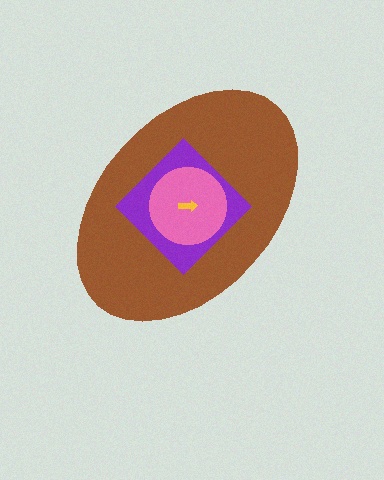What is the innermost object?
The yellow arrow.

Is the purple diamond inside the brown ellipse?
Yes.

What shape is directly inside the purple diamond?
The pink circle.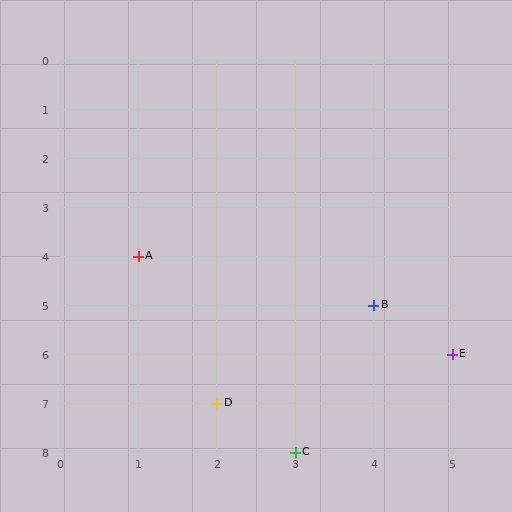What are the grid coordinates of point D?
Point D is at grid coordinates (2, 7).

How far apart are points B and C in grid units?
Points B and C are 1 column and 3 rows apart (about 3.2 grid units diagonally).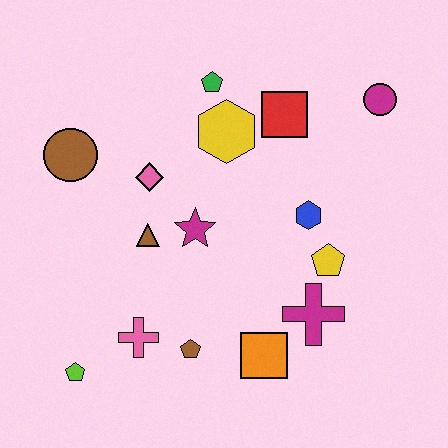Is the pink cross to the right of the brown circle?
Yes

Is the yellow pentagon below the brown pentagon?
No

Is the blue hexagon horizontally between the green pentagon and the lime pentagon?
No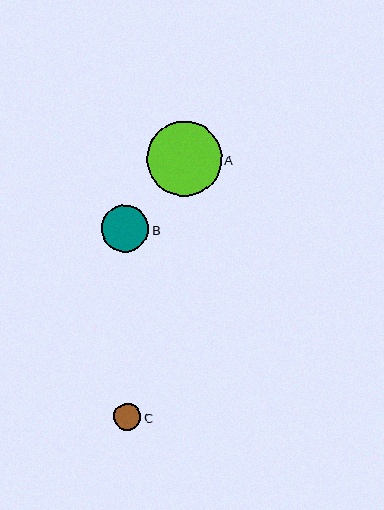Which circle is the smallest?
Circle C is the smallest with a size of approximately 27 pixels.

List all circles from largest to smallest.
From largest to smallest: A, B, C.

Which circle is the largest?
Circle A is the largest with a size of approximately 75 pixels.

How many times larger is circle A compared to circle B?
Circle A is approximately 1.6 times the size of circle B.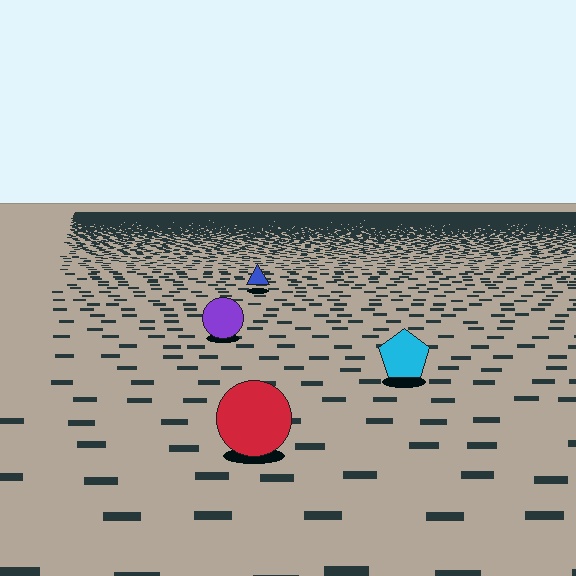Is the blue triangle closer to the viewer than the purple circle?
No. The purple circle is closer — you can tell from the texture gradient: the ground texture is coarser near it.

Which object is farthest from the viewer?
The blue triangle is farthest from the viewer. It appears smaller and the ground texture around it is denser.